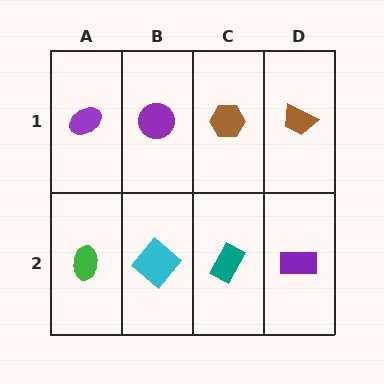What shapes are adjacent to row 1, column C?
A teal rectangle (row 2, column C), a purple circle (row 1, column B), a brown trapezoid (row 1, column D).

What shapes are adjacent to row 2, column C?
A brown hexagon (row 1, column C), a cyan diamond (row 2, column B), a purple rectangle (row 2, column D).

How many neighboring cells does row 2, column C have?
3.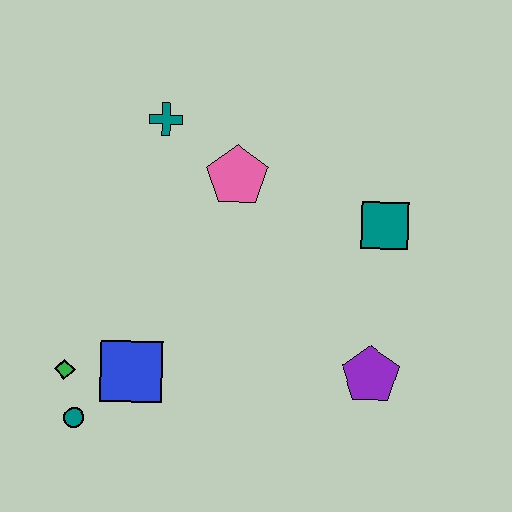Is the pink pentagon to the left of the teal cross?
No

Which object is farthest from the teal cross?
The purple pentagon is farthest from the teal cross.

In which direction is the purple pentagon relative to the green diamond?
The purple pentagon is to the right of the green diamond.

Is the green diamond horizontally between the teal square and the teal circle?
No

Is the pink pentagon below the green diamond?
No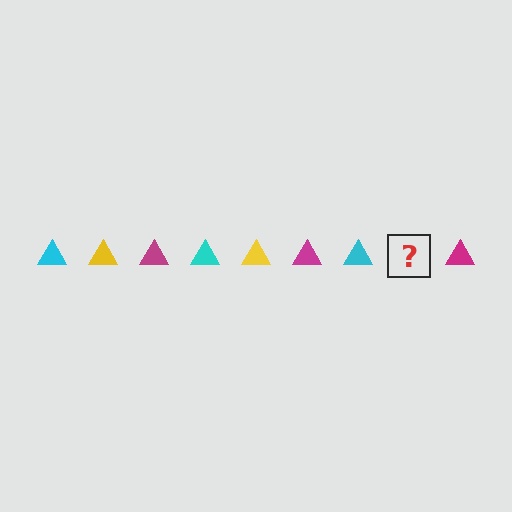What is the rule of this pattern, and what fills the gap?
The rule is that the pattern cycles through cyan, yellow, magenta triangles. The gap should be filled with a yellow triangle.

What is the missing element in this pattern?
The missing element is a yellow triangle.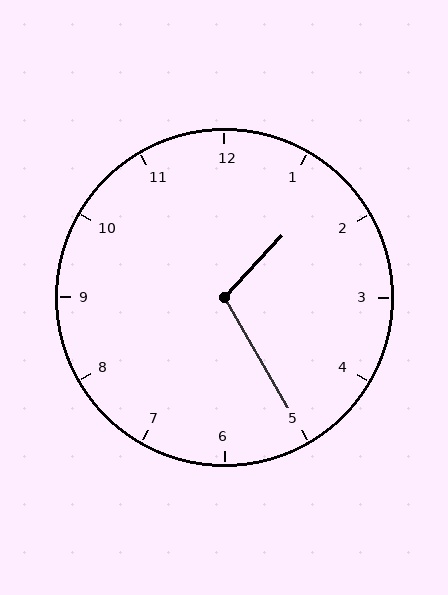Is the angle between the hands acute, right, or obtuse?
It is obtuse.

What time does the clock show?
1:25.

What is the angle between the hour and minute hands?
Approximately 108 degrees.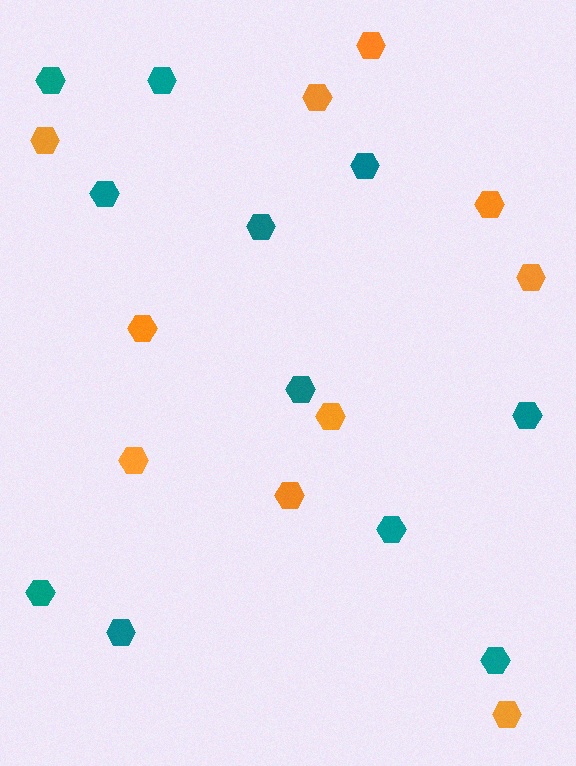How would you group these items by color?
There are 2 groups: one group of orange hexagons (10) and one group of teal hexagons (11).